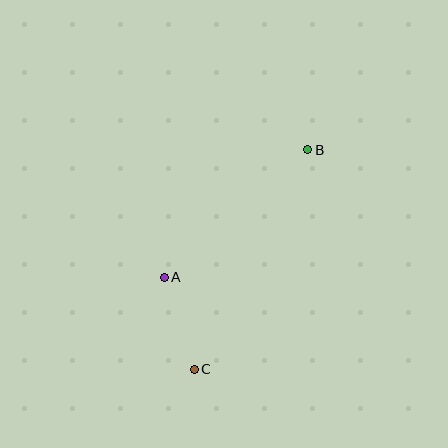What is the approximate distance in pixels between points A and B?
The distance between A and B is approximately 192 pixels.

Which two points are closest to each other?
Points A and C are closest to each other.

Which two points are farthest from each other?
Points B and C are farthest from each other.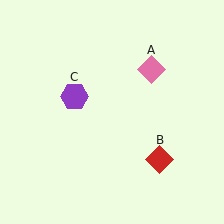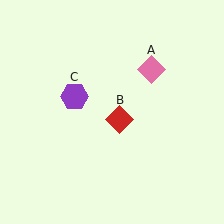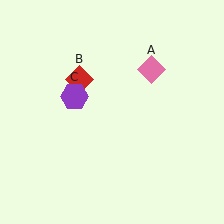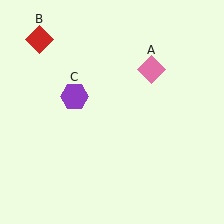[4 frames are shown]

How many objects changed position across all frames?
1 object changed position: red diamond (object B).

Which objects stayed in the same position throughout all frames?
Pink diamond (object A) and purple hexagon (object C) remained stationary.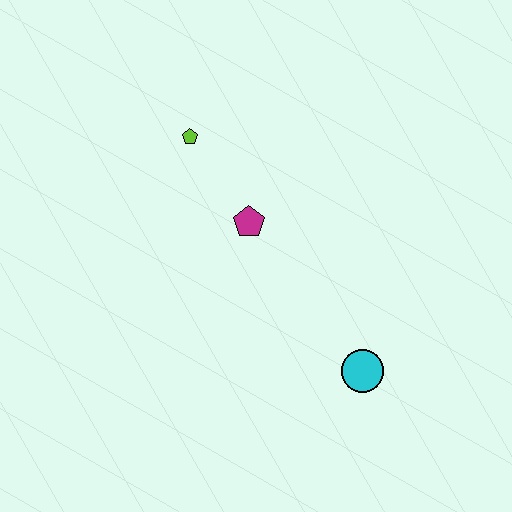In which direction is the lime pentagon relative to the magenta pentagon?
The lime pentagon is above the magenta pentagon.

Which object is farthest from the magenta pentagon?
The cyan circle is farthest from the magenta pentagon.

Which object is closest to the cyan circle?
The magenta pentagon is closest to the cyan circle.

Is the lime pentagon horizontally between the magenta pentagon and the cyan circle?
No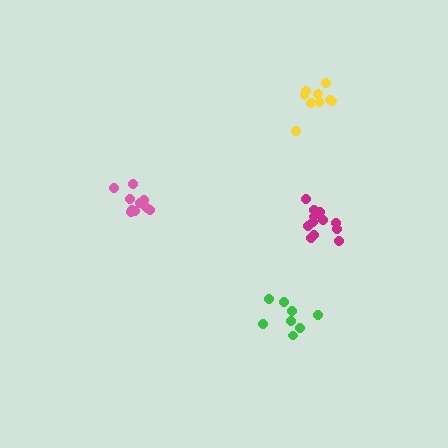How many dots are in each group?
Group 1: 9 dots, Group 2: 11 dots, Group 3: 12 dots, Group 4: 8 dots (40 total).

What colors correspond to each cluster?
The clusters are colored: yellow, pink, magenta, green.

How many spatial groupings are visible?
There are 4 spatial groupings.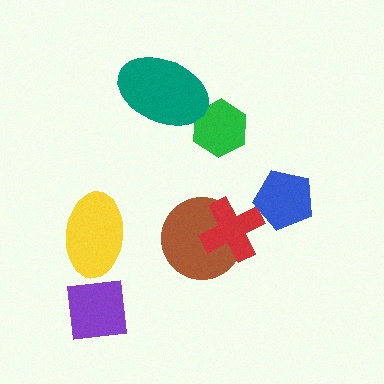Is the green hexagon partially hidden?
Yes, it is partially covered by another shape.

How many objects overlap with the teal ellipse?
1 object overlaps with the teal ellipse.